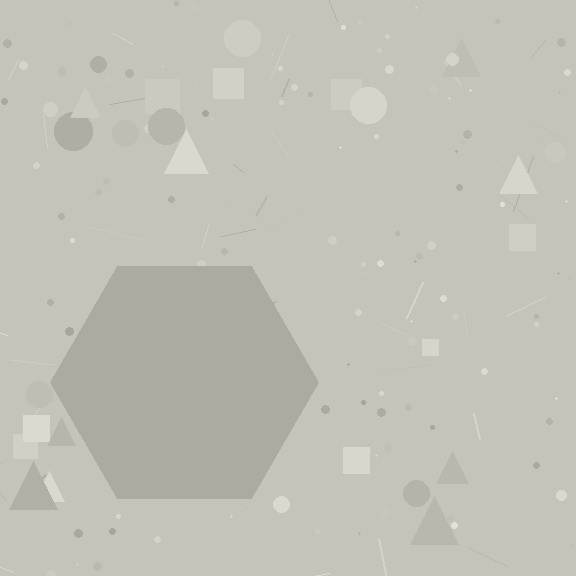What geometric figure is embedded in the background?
A hexagon is embedded in the background.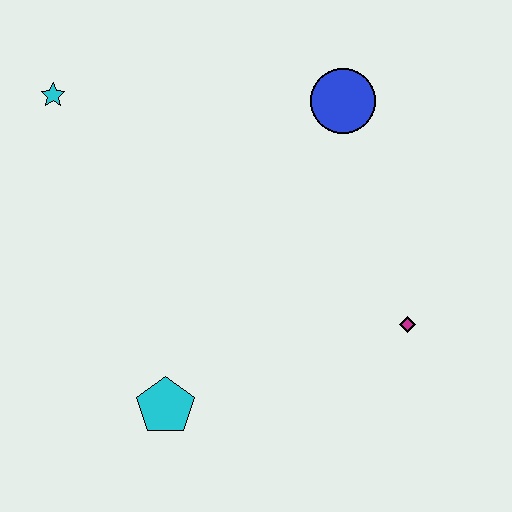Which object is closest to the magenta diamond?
The blue circle is closest to the magenta diamond.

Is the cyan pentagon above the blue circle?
No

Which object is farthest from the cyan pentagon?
The blue circle is farthest from the cyan pentagon.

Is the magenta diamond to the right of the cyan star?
Yes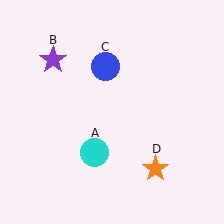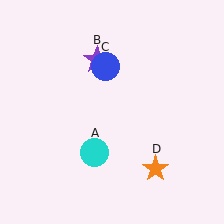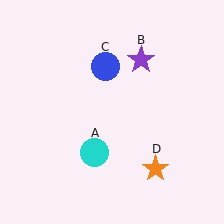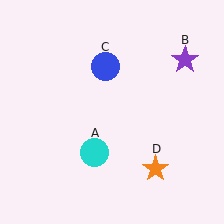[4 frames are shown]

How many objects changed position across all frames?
1 object changed position: purple star (object B).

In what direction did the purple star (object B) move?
The purple star (object B) moved right.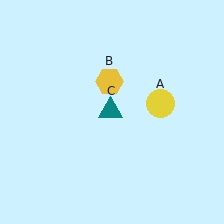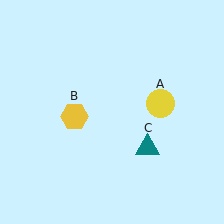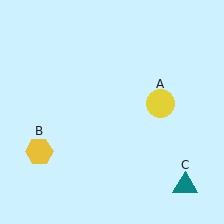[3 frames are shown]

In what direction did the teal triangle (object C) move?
The teal triangle (object C) moved down and to the right.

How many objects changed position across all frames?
2 objects changed position: yellow hexagon (object B), teal triangle (object C).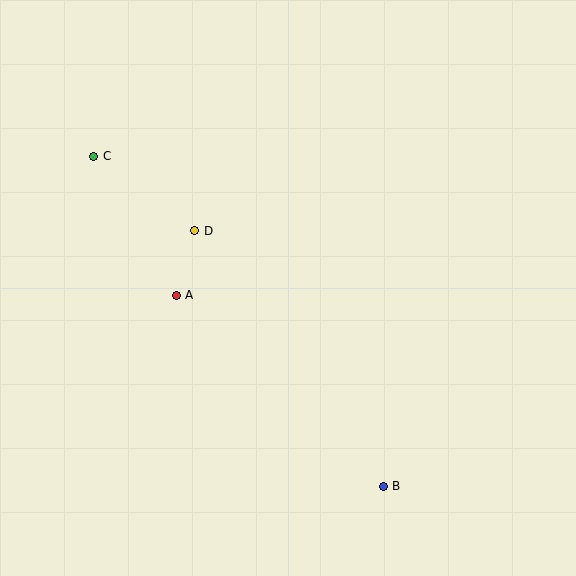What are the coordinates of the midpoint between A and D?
The midpoint between A and D is at (185, 263).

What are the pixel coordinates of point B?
Point B is at (383, 486).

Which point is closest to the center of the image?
Point D at (195, 231) is closest to the center.